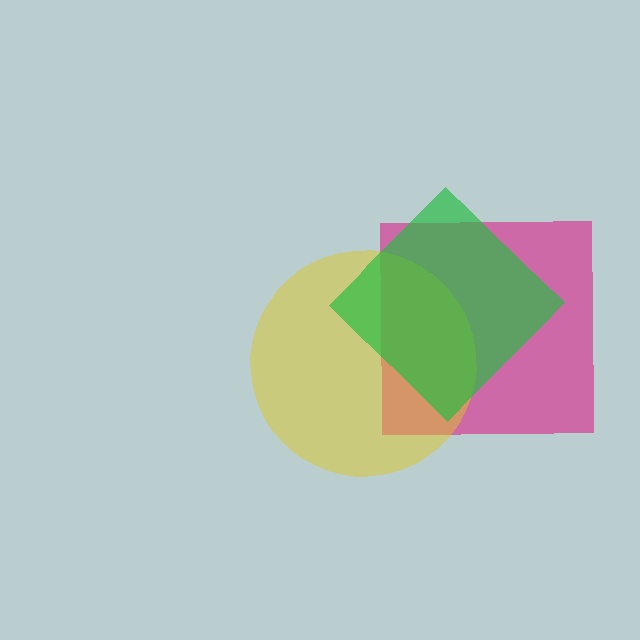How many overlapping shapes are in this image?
There are 3 overlapping shapes in the image.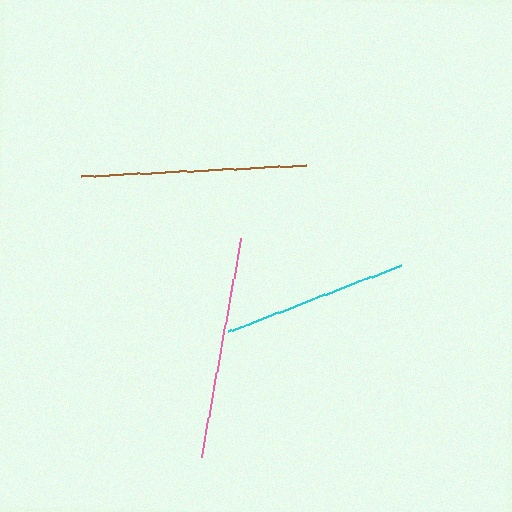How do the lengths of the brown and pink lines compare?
The brown and pink lines are approximately the same length.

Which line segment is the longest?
The brown line is the longest at approximately 226 pixels.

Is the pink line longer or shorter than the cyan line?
The pink line is longer than the cyan line.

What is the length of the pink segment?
The pink segment is approximately 223 pixels long.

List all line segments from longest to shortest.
From longest to shortest: brown, pink, cyan.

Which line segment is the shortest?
The cyan line is the shortest at approximately 185 pixels.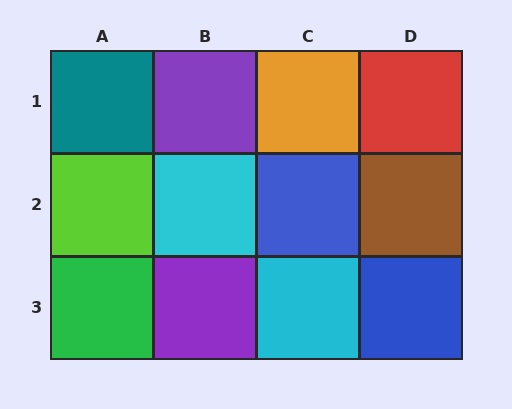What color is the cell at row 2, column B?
Cyan.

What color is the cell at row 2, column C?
Blue.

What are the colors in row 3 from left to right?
Green, purple, cyan, blue.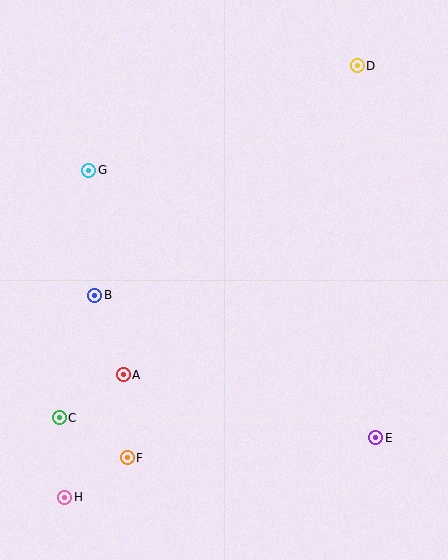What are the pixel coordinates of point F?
Point F is at (127, 458).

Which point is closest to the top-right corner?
Point D is closest to the top-right corner.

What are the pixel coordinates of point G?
Point G is at (89, 170).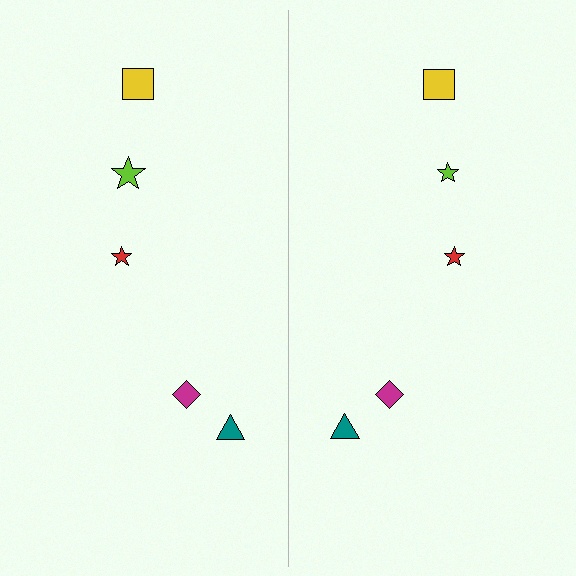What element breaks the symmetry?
The lime star on the right side has a different size than its mirror counterpart.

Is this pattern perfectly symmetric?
No, the pattern is not perfectly symmetric. The lime star on the right side has a different size than its mirror counterpart.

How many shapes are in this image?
There are 10 shapes in this image.